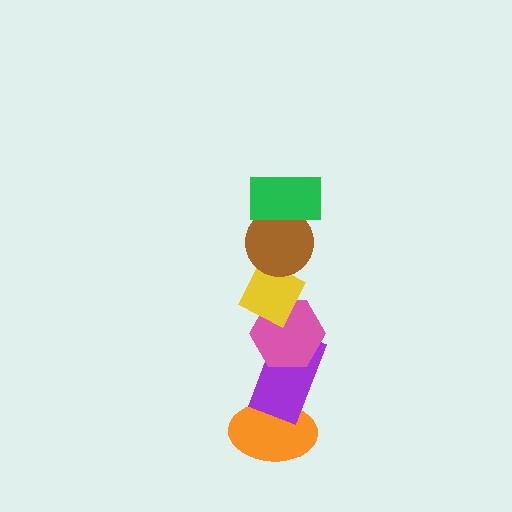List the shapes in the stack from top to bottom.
From top to bottom: the green rectangle, the brown circle, the yellow diamond, the pink hexagon, the purple rectangle, the orange ellipse.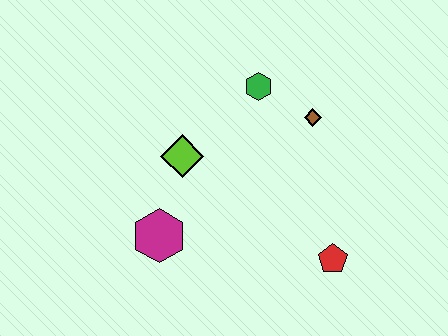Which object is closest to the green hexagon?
The brown diamond is closest to the green hexagon.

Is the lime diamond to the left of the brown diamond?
Yes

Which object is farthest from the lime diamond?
The red pentagon is farthest from the lime diamond.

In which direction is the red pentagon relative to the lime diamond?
The red pentagon is to the right of the lime diamond.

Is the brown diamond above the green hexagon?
No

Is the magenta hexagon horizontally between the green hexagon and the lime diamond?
No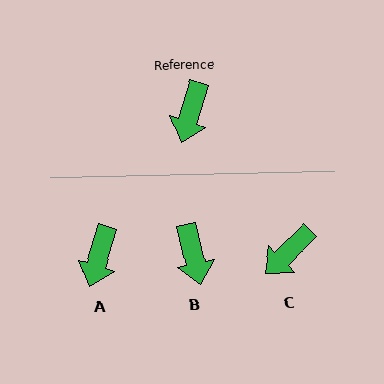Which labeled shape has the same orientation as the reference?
A.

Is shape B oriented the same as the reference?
No, it is off by about 30 degrees.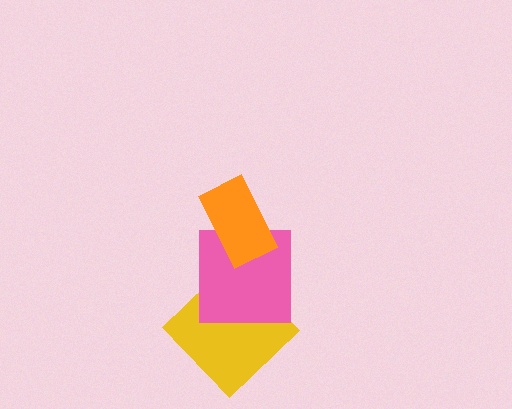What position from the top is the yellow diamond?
The yellow diamond is 3rd from the top.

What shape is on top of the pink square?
The orange rectangle is on top of the pink square.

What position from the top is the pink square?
The pink square is 2nd from the top.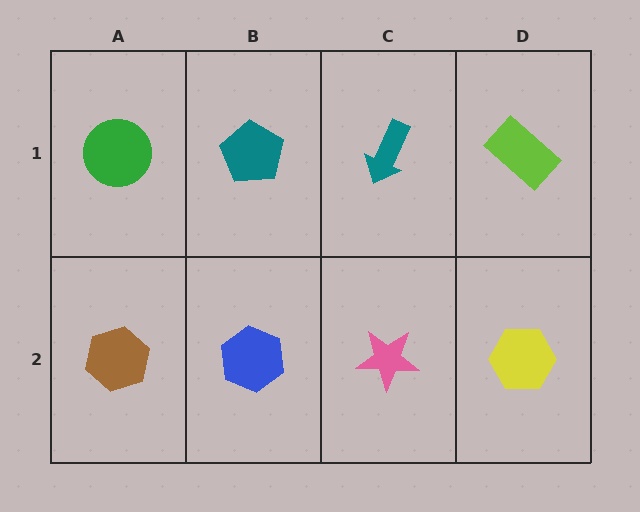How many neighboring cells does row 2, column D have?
2.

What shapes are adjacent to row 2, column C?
A teal arrow (row 1, column C), a blue hexagon (row 2, column B), a yellow hexagon (row 2, column D).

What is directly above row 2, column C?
A teal arrow.